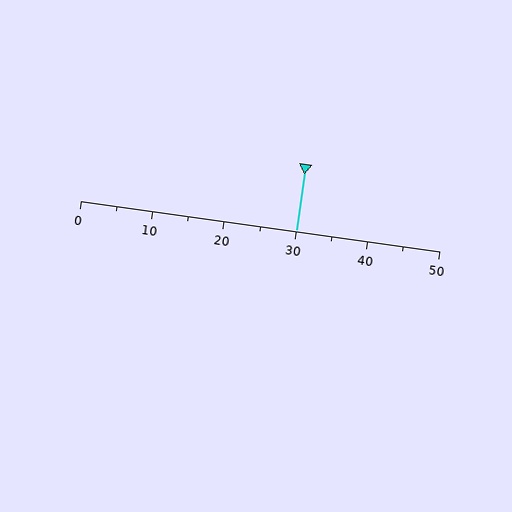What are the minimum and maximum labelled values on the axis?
The axis runs from 0 to 50.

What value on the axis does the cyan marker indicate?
The marker indicates approximately 30.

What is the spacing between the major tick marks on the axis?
The major ticks are spaced 10 apart.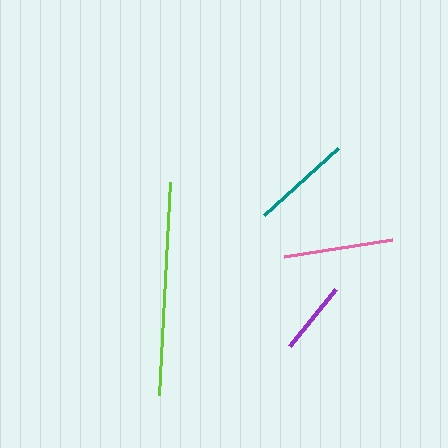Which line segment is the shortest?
The purple line is the shortest at approximately 73 pixels.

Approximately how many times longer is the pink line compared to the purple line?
The pink line is approximately 1.5 times the length of the purple line.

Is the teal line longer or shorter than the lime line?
The lime line is longer than the teal line.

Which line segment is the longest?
The lime line is the longest at approximately 214 pixels.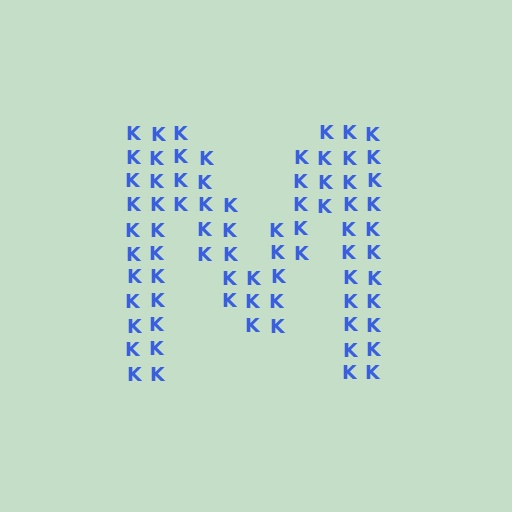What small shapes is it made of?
It is made of small letter K's.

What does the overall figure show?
The overall figure shows the letter M.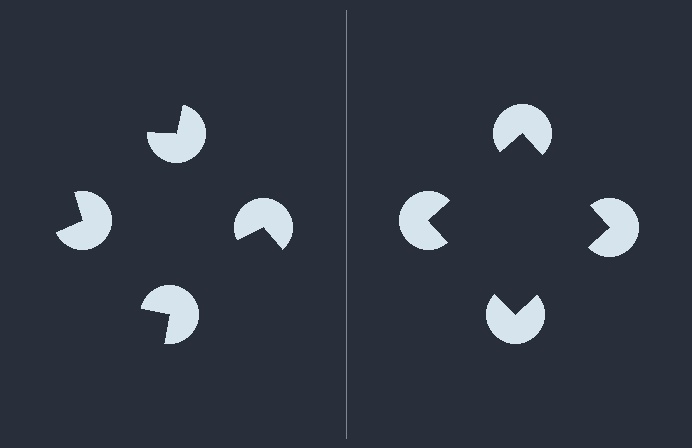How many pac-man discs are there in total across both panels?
8 — 4 on each side.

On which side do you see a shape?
An illusory square appears on the right side. On the left side the wedge cuts are rotated, so no coherent shape forms.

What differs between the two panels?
The pac-man discs are positioned identically on both sides; only the wedge orientations differ. On the right they align to a square; on the left they are misaligned.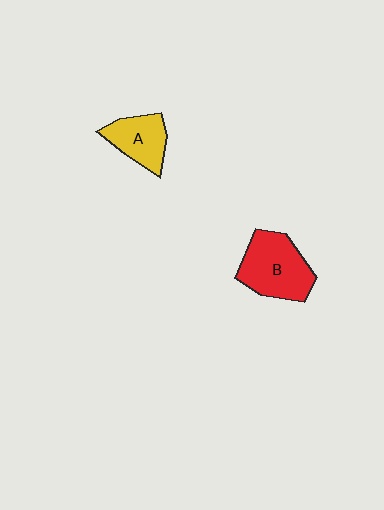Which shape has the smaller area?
Shape A (yellow).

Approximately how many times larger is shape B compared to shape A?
Approximately 1.5 times.